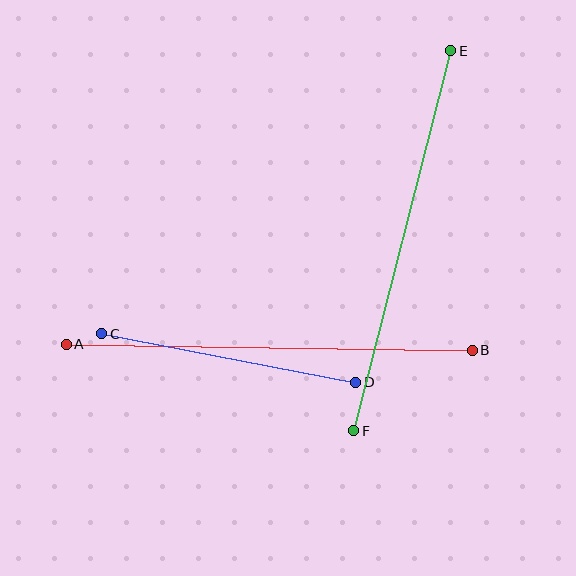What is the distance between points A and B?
The distance is approximately 406 pixels.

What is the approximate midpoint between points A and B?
The midpoint is at approximately (269, 347) pixels.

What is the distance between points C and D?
The distance is approximately 258 pixels.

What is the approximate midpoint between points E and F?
The midpoint is at approximately (402, 241) pixels.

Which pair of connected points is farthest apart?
Points A and B are farthest apart.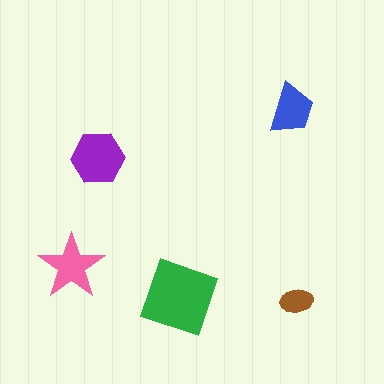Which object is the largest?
The green diamond.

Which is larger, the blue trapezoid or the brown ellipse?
The blue trapezoid.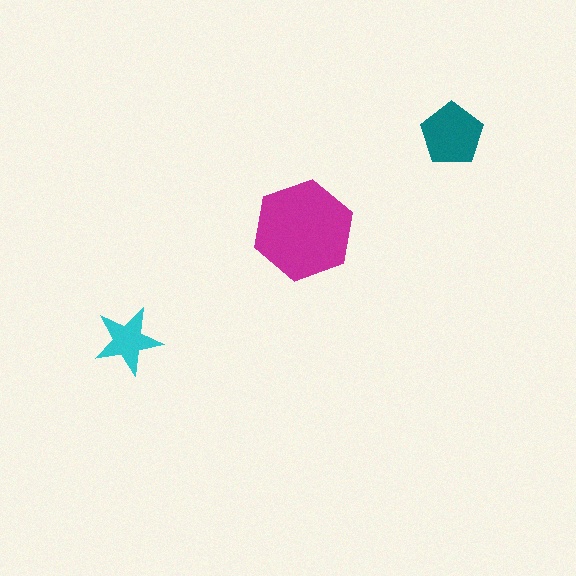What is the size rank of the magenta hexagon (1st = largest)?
1st.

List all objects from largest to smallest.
The magenta hexagon, the teal pentagon, the cyan star.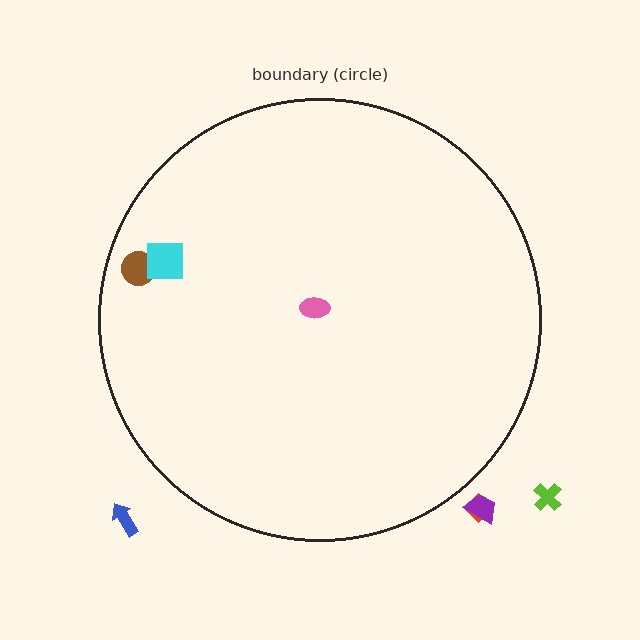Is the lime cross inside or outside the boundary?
Outside.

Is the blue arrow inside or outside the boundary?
Outside.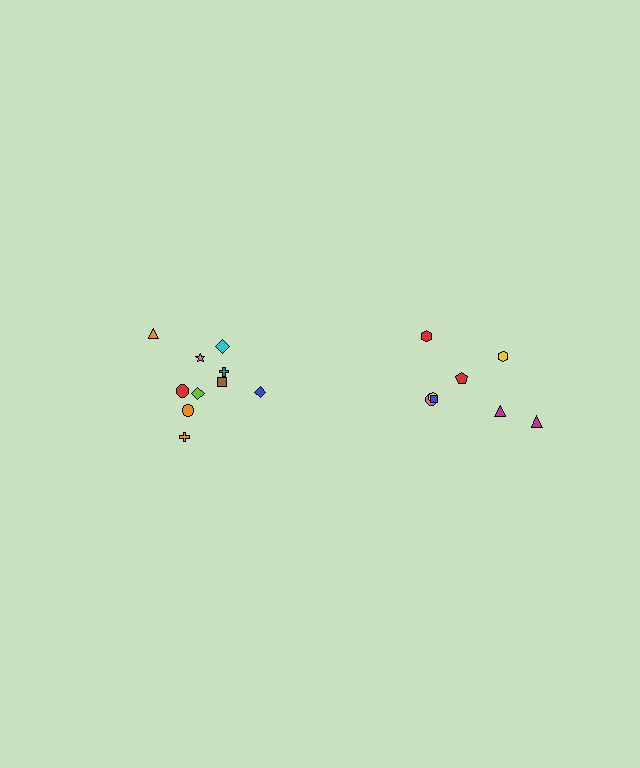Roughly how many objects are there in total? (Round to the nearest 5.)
Roughly 20 objects in total.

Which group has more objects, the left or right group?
The left group.